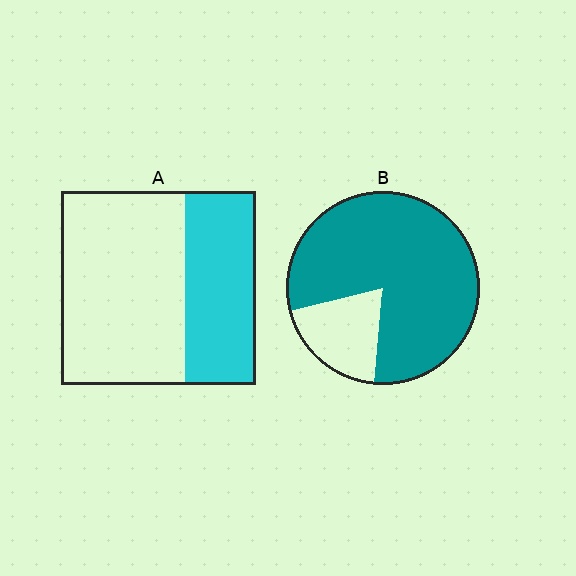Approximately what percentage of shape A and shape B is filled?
A is approximately 35% and B is approximately 80%.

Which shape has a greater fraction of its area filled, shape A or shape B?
Shape B.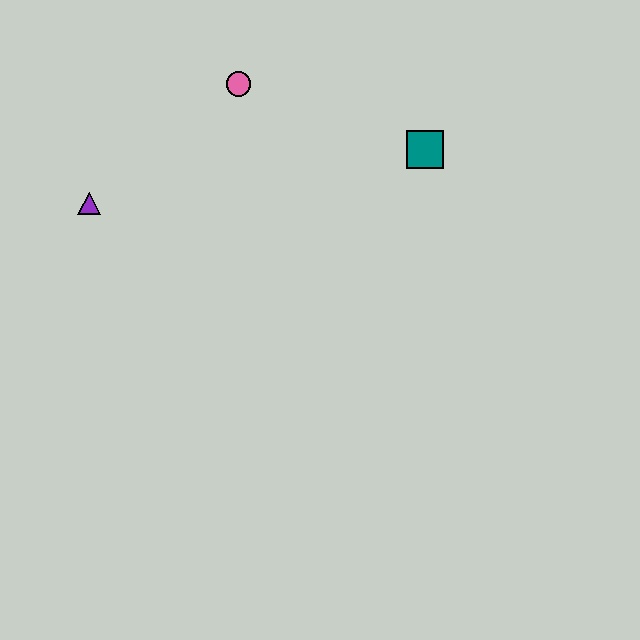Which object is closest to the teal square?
The pink circle is closest to the teal square.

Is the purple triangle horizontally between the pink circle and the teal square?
No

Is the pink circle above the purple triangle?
Yes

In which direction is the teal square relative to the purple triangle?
The teal square is to the right of the purple triangle.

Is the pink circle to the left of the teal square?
Yes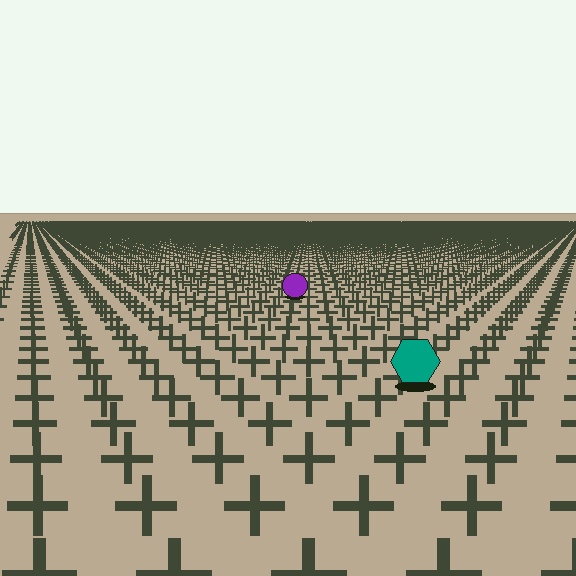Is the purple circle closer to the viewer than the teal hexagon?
No. The teal hexagon is closer — you can tell from the texture gradient: the ground texture is coarser near it.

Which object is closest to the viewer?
The teal hexagon is closest. The texture marks near it are larger and more spread out.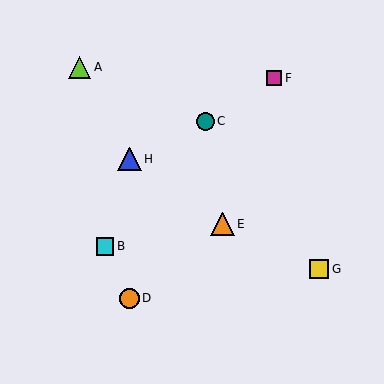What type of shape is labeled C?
Shape C is a teal circle.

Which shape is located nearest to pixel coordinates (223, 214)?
The orange triangle (labeled E) at (222, 224) is nearest to that location.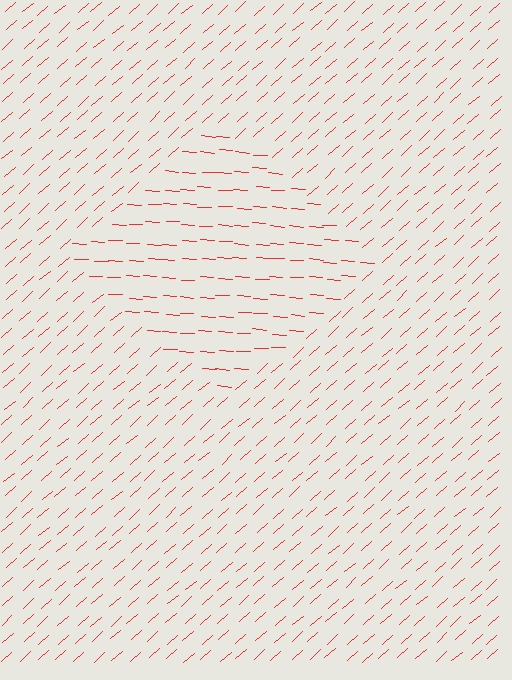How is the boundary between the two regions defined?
The boundary is defined purely by a change in line orientation (approximately 45 degrees difference). All lines are the same color and thickness.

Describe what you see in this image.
The image is filled with small red line segments. A diamond region in the image has lines oriented differently from the surrounding lines, creating a visible texture boundary.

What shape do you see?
I see a diamond.